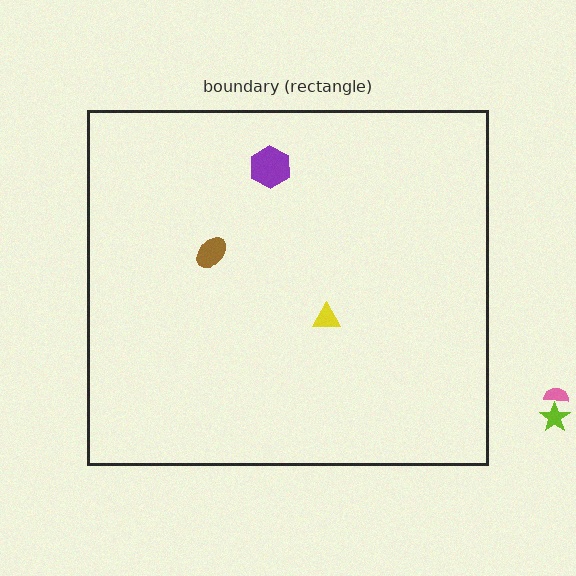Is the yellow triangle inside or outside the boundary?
Inside.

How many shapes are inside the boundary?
3 inside, 2 outside.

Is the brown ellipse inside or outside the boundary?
Inside.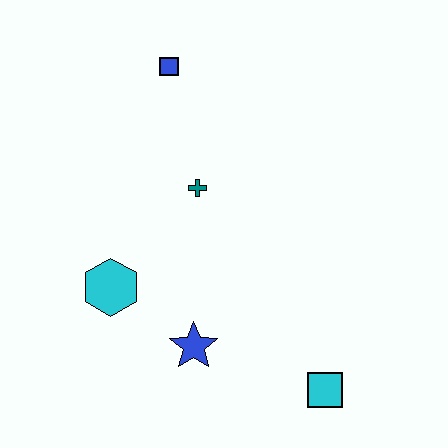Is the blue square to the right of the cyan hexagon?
Yes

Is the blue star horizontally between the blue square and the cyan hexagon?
No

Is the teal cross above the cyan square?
Yes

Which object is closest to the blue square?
The teal cross is closest to the blue square.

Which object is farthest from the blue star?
The blue square is farthest from the blue star.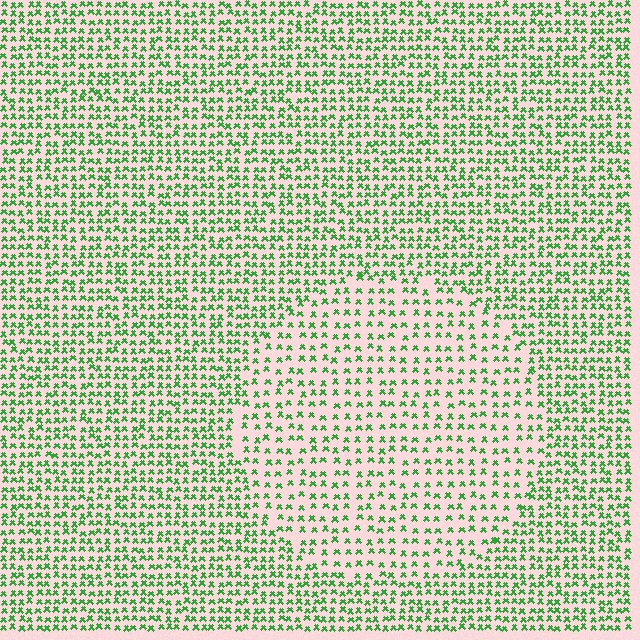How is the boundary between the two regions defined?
The boundary is defined by a change in element density (approximately 1.7x ratio). All elements are the same color, size, and shape.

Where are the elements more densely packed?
The elements are more densely packed outside the circle boundary.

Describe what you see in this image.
The image contains small green elements arranged at two different densities. A circle-shaped region is visible where the elements are less densely packed than the surrounding area.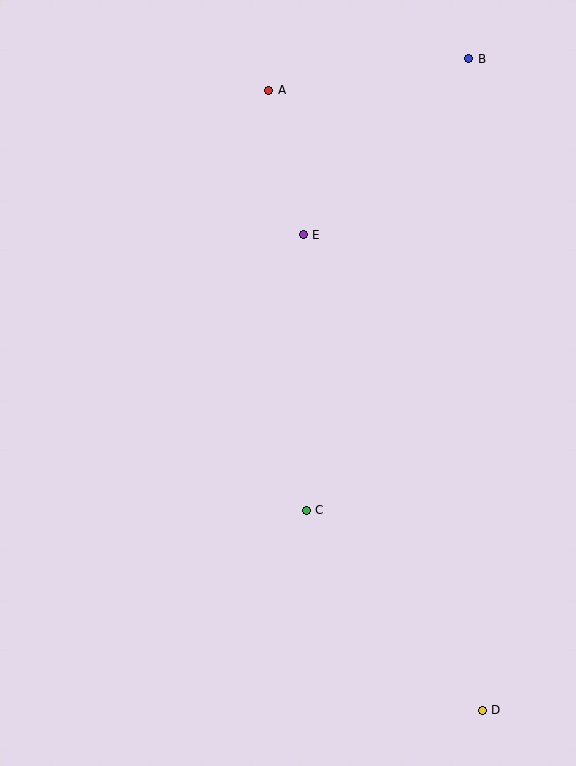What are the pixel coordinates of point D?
Point D is at (482, 710).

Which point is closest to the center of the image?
Point C at (306, 510) is closest to the center.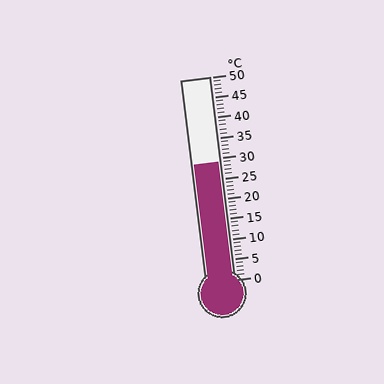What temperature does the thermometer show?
The thermometer shows approximately 29°C.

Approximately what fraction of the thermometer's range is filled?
The thermometer is filled to approximately 60% of its range.